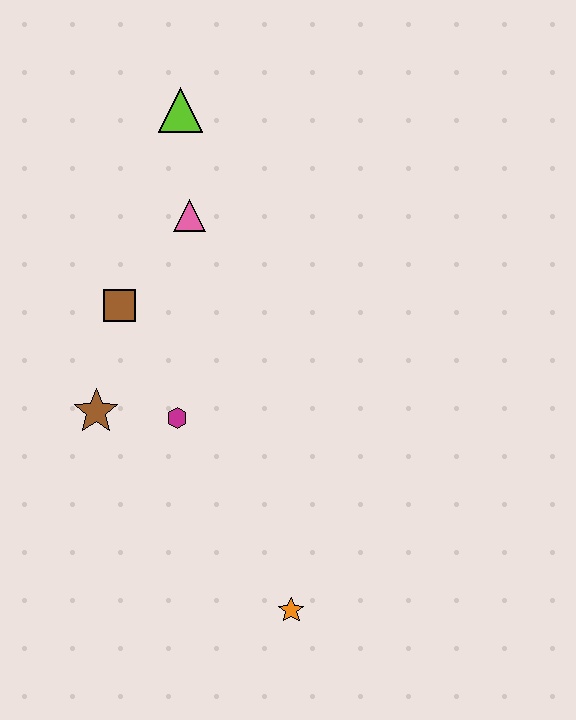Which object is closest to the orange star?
The magenta hexagon is closest to the orange star.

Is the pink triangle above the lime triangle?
No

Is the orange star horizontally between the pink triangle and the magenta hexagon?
No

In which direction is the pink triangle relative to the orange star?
The pink triangle is above the orange star.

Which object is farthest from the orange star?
The lime triangle is farthest from the orange star.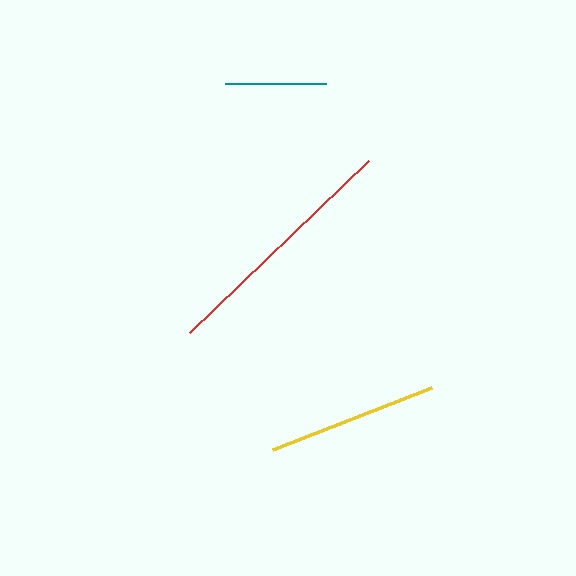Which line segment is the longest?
The red line is the longest at approximately 248 pixels.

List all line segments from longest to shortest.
From longest to shortest: red, yellow, teal.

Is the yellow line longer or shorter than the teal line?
The yellow line is longer than the teal line.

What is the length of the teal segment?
The teal segment is approximately 100 pixels long.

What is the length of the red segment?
The red segment is approximately 248 pixels long.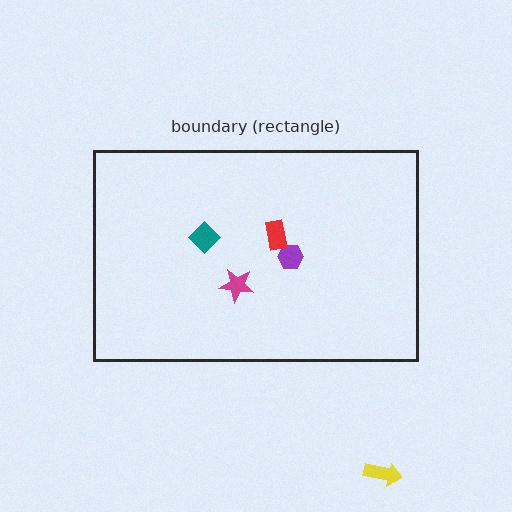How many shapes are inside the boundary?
4 inside, 1 outside.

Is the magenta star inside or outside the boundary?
Inside.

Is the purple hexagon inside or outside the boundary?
Inside.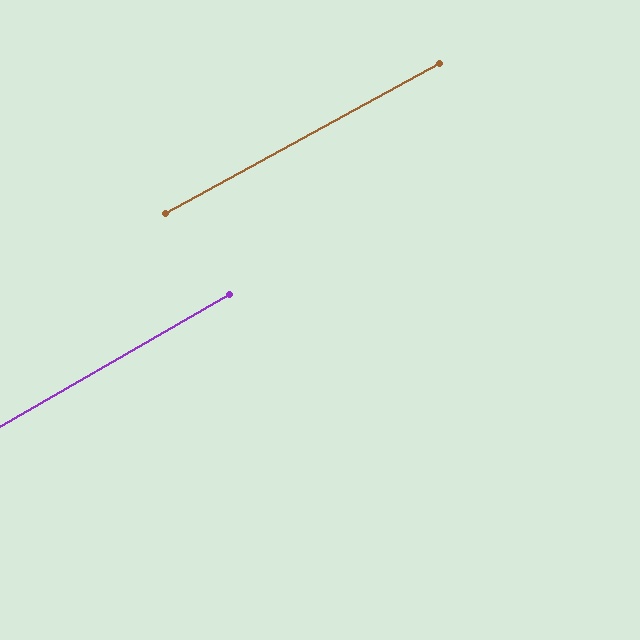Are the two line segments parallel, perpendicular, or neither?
Parallel — their directions differ by only 1.1°.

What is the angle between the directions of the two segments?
Approximately 1 degree.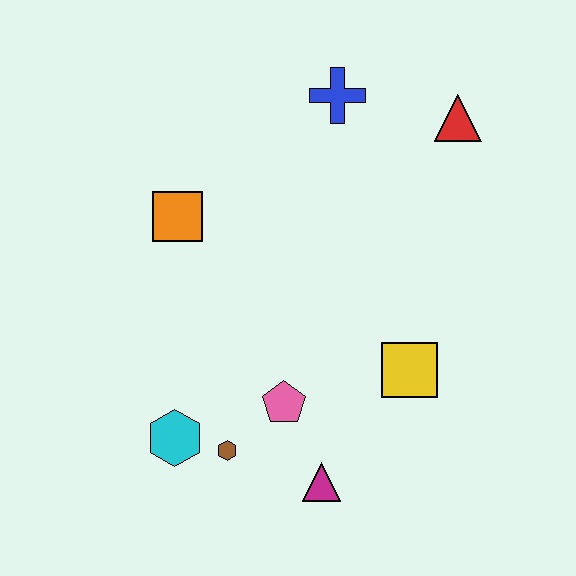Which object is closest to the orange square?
The blue cross is closest to the orange square.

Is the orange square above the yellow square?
Yes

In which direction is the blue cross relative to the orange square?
The blue cross is to the right of the orange square.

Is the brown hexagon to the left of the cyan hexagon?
No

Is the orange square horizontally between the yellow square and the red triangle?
No